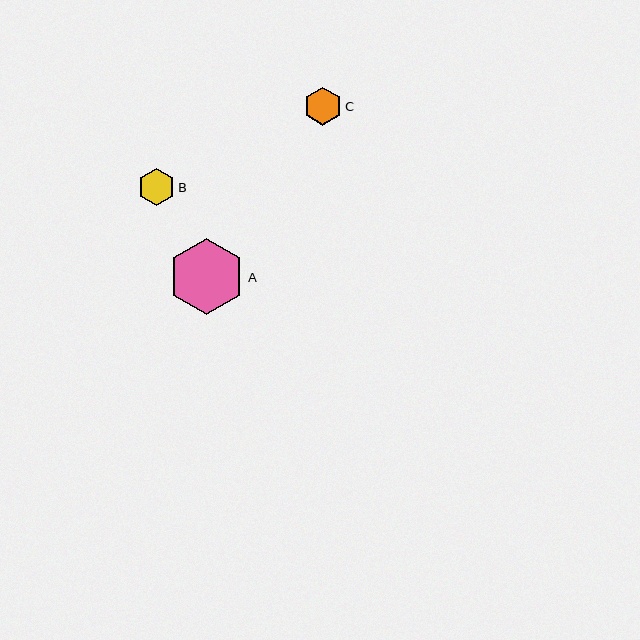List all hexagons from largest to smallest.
From largest to smallest: A, C, B.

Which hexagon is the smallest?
Hexagon B is the smallest with a size of approximately 38 pixels.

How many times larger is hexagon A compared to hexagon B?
Hexagon A is approximately 2.0 times the size of hexagon B.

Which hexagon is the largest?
Hexagon A is the largest with a size of approximately 76 pixels.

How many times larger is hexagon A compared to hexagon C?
Hexagon A is approximately 2.0 times the size of hexagon C.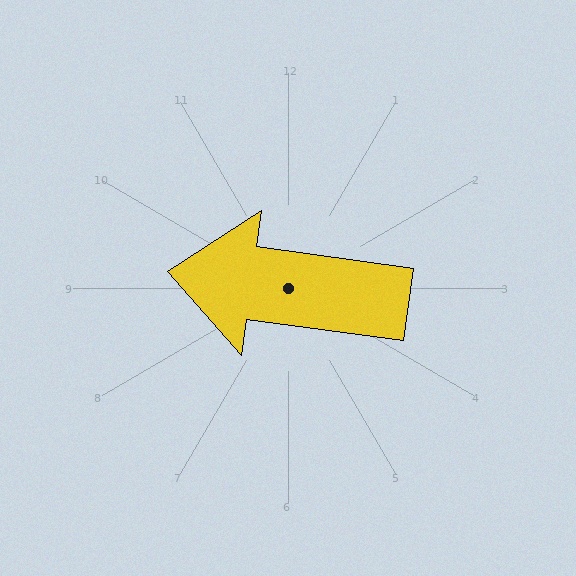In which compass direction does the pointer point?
West.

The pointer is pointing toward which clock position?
Roughly 9 o'clock.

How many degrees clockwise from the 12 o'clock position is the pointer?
Approximately 278 degrees.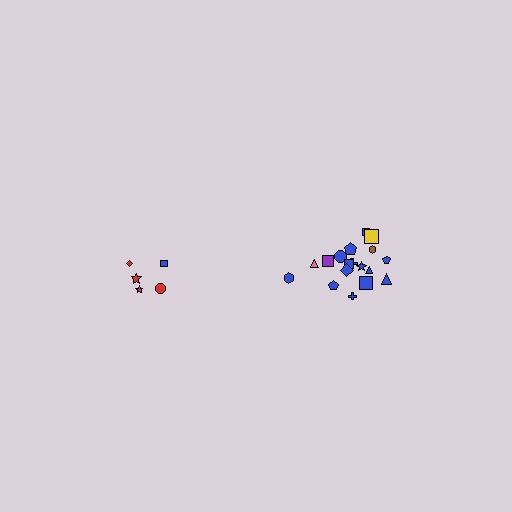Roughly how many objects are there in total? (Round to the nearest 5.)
Roughly 25 objects in total.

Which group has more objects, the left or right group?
The right group.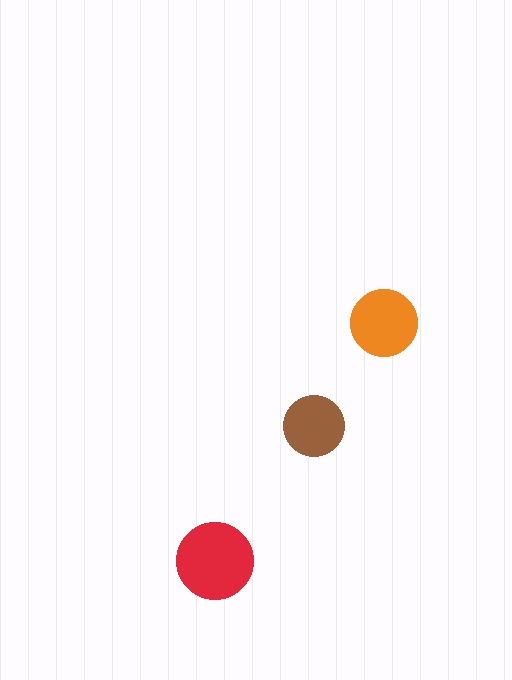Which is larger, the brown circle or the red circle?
The red one.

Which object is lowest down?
The red circle is bottommost.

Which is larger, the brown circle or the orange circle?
The orange one.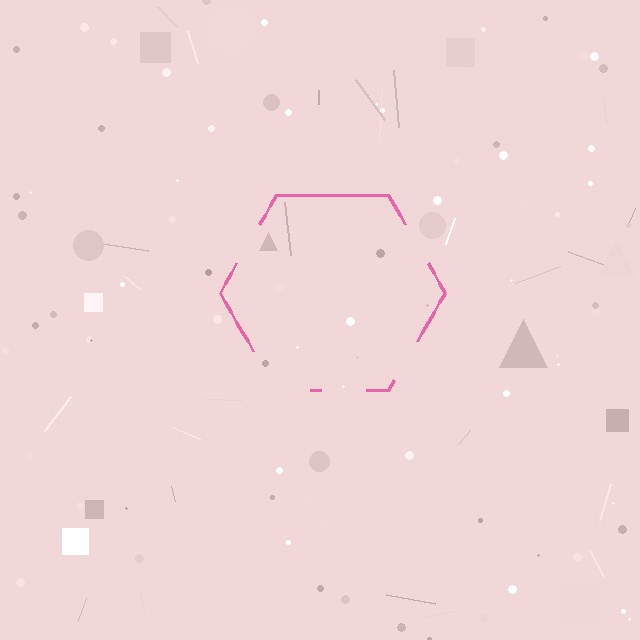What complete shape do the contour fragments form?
The contour fragments form a hexagon.